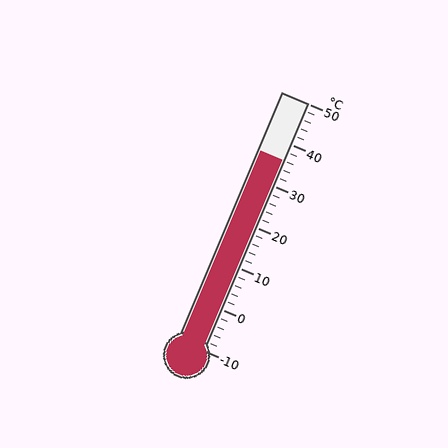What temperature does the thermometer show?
The thermometer shows approximately 36°C.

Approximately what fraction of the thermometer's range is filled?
The thermometer is filled to approximately 75% of its range.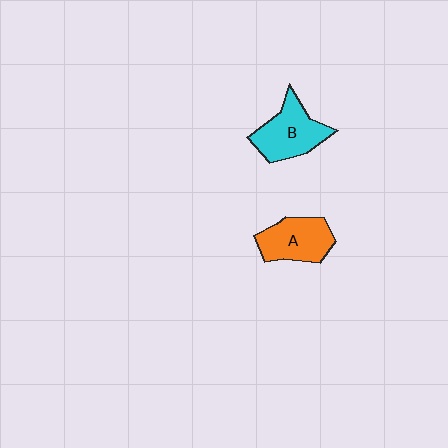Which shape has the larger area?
Shape B (cyan).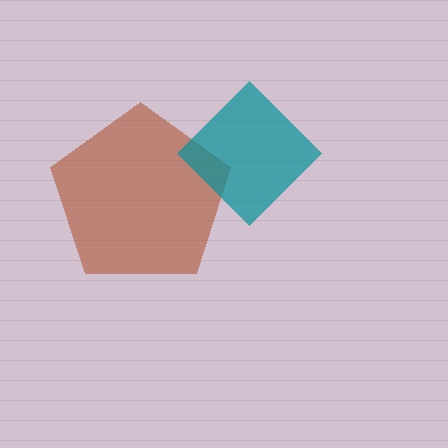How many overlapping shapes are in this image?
There are 2 overlapping shapes in the image.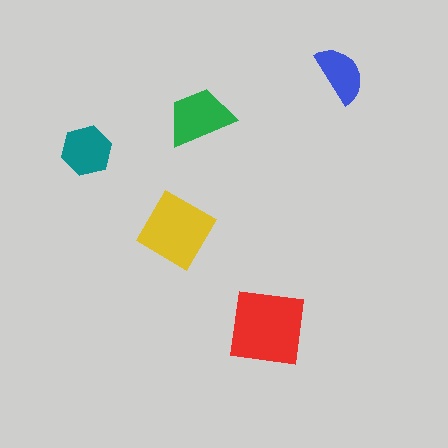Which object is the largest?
The red square.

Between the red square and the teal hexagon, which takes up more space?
The red square.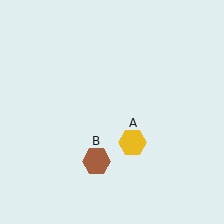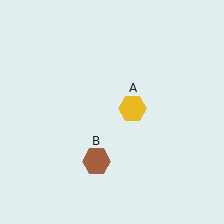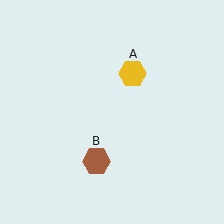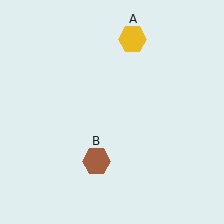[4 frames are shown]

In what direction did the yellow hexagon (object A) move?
The yellow hexagon (object A) moved up.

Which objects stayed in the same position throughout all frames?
Brown hexagon (object B) remained stationary.